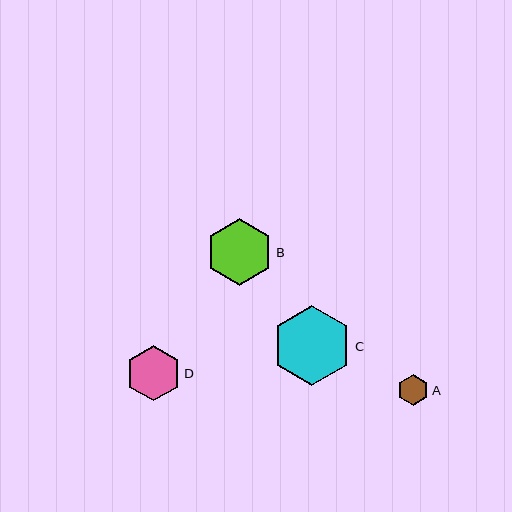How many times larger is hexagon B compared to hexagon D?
Hexagon B is approximately 1.2 times the size of hexagon D.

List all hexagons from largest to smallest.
From largest to smallest: C, B, D, A.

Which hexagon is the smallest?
Hexagon A is the smallest with a size of approximately 31 pixels.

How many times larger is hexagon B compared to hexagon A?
Hexagon B is approximately 2.1 times the size of hexagon A.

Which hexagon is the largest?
Hexagon C is the largest with a size of approximately 80 pixels.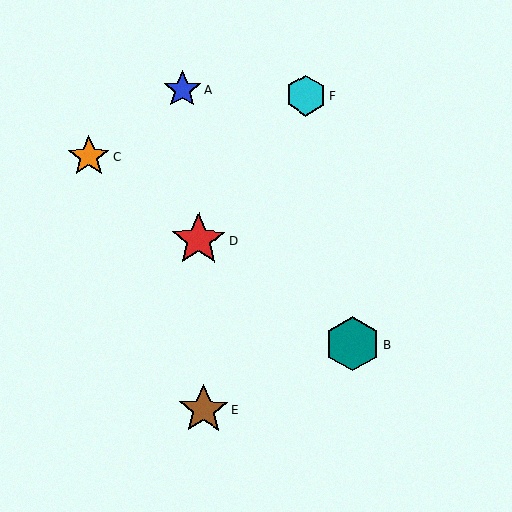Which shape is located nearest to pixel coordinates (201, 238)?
The red star (labeled D) at (199, 240) is nearest to that location.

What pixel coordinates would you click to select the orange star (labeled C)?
Click at (89, 157) to select the orange star C.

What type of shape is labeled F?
Shape F is a cyan hexagon.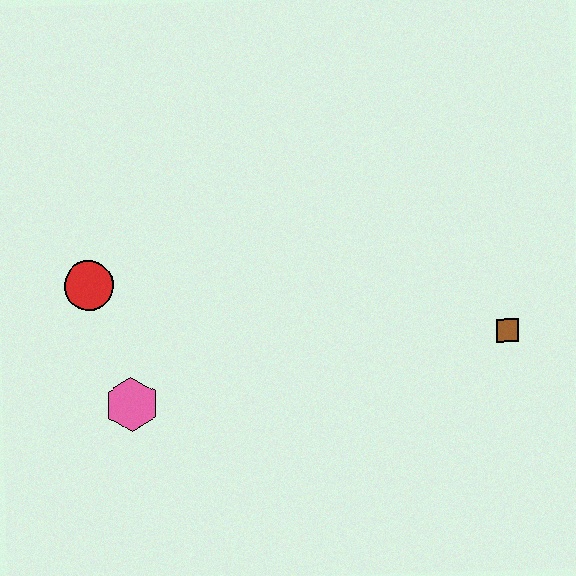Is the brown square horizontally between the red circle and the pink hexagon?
No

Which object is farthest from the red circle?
The brown square is farthest from the red circle.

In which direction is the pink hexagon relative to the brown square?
The pink hexagon is to the left of the brown square.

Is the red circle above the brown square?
Yes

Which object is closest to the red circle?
The pink hexagon is closest to the red circle.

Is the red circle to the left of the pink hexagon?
Yes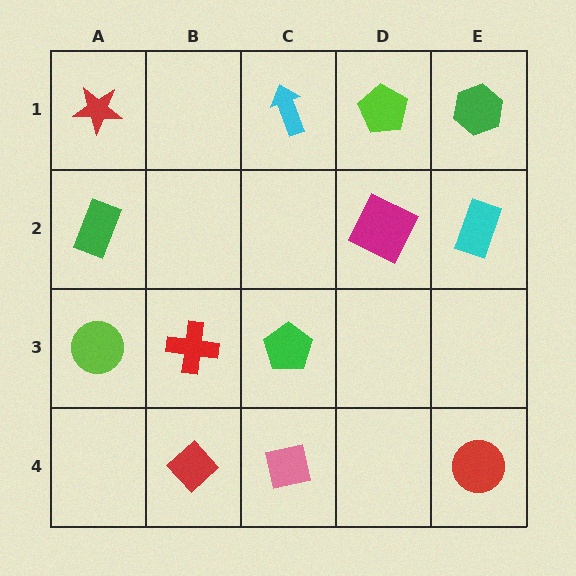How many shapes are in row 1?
4 shapes.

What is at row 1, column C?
A cyan arrow.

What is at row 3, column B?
A red cross.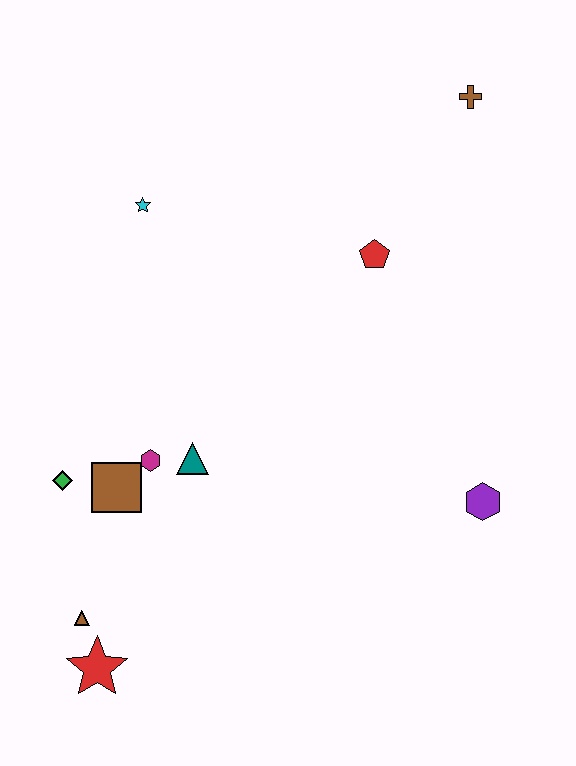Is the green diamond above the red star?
Yes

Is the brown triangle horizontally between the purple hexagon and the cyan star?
No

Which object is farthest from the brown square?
The brown cross is farthest from the brown square.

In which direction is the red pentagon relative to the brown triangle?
The red pentagon is above the brown triangle.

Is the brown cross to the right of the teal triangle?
Yes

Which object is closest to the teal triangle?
The magenta hexagon is closest to the teal triangle.